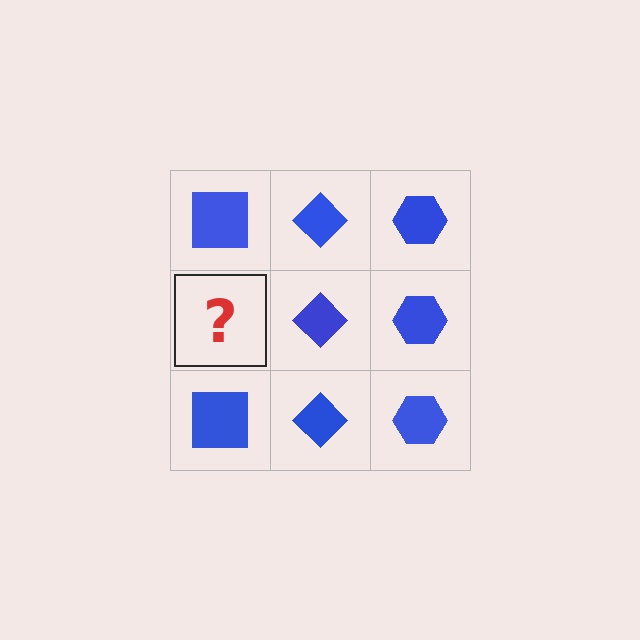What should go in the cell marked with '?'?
The missing cell should contain a blue square.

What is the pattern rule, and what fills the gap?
The rule is that each column has a consistent shape. The gap should be filled with a blue square.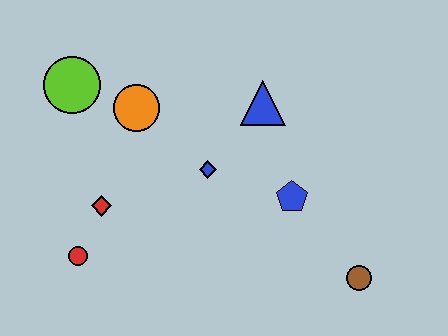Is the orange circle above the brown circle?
Yes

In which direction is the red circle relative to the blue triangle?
The red circle is to the left of the blue triangle.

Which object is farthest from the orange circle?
The brown circle is farthest from the orange circle.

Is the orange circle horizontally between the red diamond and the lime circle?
No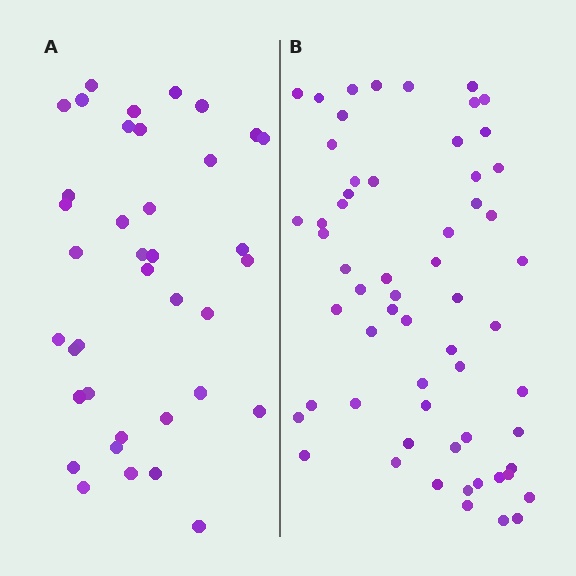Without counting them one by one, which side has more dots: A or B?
Region B (the right region) has more dots.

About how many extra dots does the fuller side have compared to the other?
Region B has approximately 20 more dots than region A.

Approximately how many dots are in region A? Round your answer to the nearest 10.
About 40 dots. (The exact count is 38, which rounds to 40.)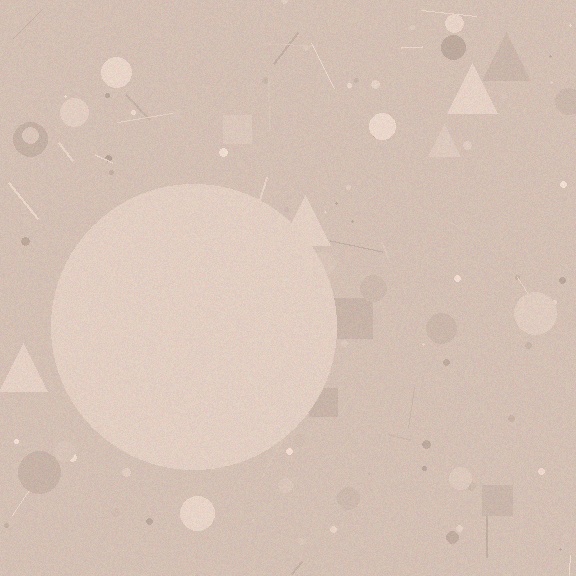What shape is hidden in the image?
A circle is hidden in the image.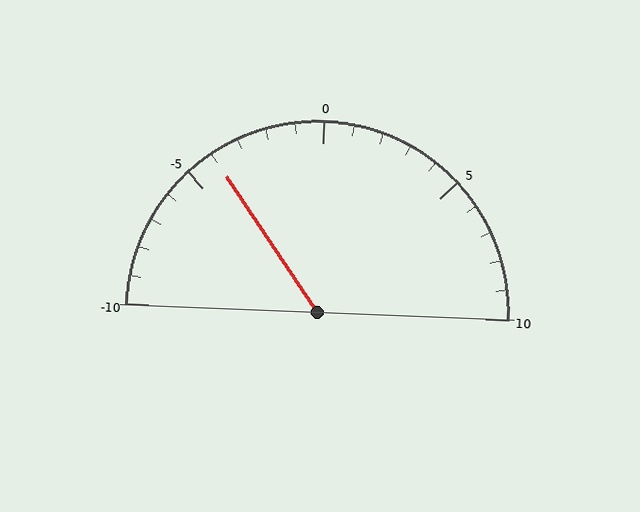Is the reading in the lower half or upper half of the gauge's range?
The reading is in the lower half of the range (-10 to 10).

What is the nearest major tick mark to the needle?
The nearest major tick mark is -5.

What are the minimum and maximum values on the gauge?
The gauge ranges from -10 to 10.